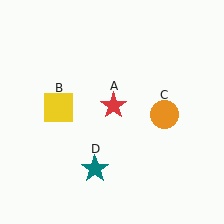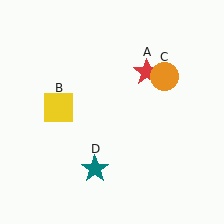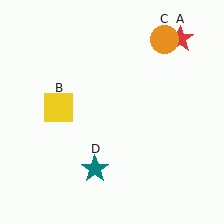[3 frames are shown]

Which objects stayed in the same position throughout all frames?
Yellow square (object B) and teal star (object D) remained stationary.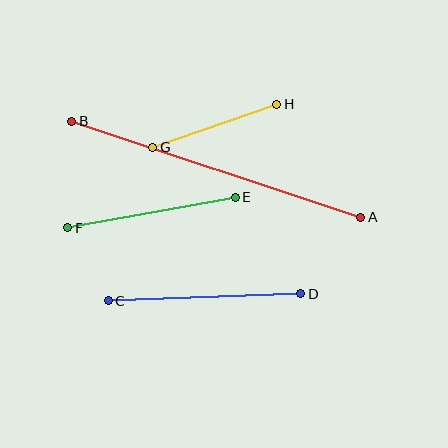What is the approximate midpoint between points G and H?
The midpoint is at approximately (215, 126) pixels.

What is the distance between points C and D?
The distance is approximately 192 pixels.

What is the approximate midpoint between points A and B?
The midpoint is at approximately (216, 169) pixels.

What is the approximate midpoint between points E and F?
The midpoint is at approximately (152, 213) pixels.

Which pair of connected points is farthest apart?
Points A and B are farthest apart.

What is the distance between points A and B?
The distance is approximately 304 pixels.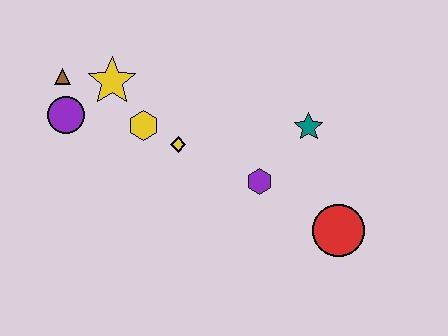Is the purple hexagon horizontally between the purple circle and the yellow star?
No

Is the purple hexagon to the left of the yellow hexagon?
No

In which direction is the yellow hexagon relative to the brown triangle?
The yellow hexagon is to the right of the brown triangle.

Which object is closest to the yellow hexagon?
The yellow diamond is closest to the yellow hexagon.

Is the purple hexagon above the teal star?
No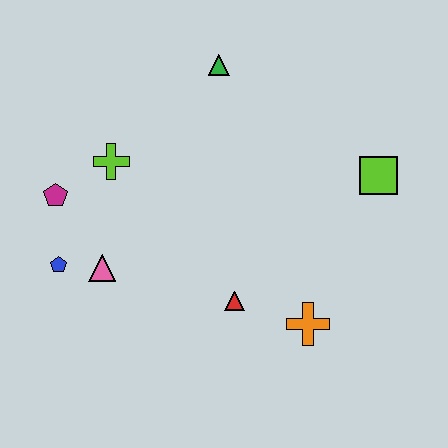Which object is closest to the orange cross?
The red triangle is closest to the orange cross.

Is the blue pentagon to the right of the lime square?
No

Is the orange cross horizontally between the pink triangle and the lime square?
Yes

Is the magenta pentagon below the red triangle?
No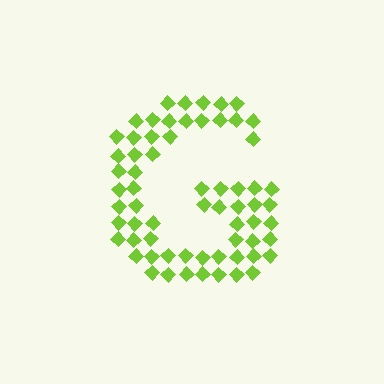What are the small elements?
The small elements are diamonds.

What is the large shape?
The large shape is the letter G.